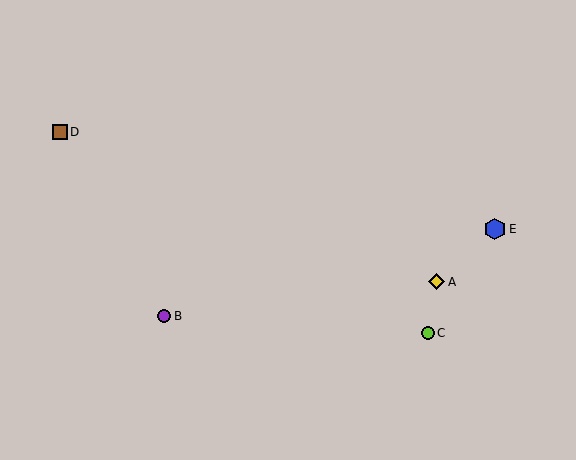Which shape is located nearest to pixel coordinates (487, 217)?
The blue hexagon (labeled E) at (495, 229) is nearest to that location.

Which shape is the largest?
The blue hexagon (labeled E) is the largest.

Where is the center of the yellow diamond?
The center of the yellow diamond is at (437, 282).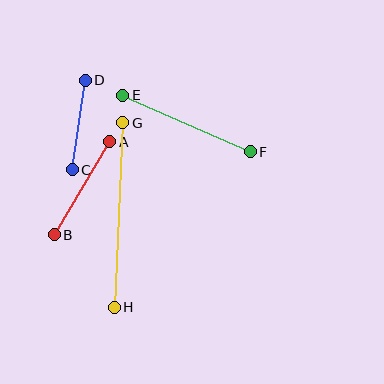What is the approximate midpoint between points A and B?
The midpoint is at approximately (82, 188) pixels.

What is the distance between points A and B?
The distance is approximately 108 pixels.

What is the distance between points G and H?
The distance is approximately 185 pixels.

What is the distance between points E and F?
The distance is approximately 140 pixels.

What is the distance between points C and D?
The distance is approximately 90 pixels.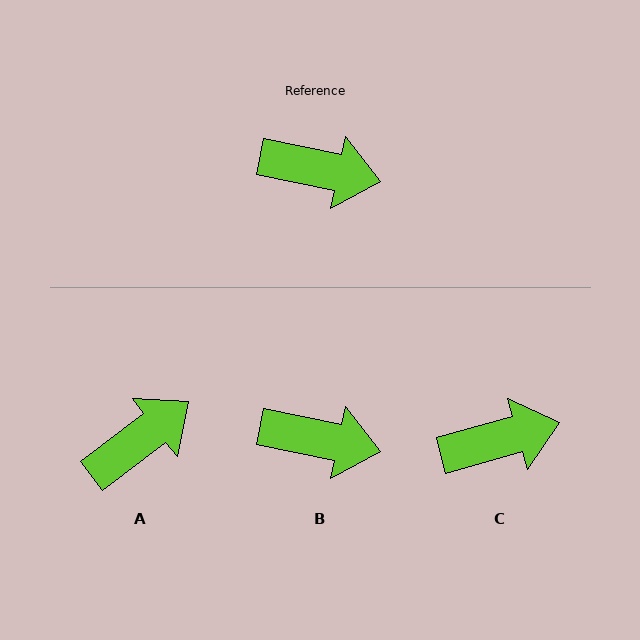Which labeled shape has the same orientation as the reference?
B.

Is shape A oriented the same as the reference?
No, it is off by about 49 degrees.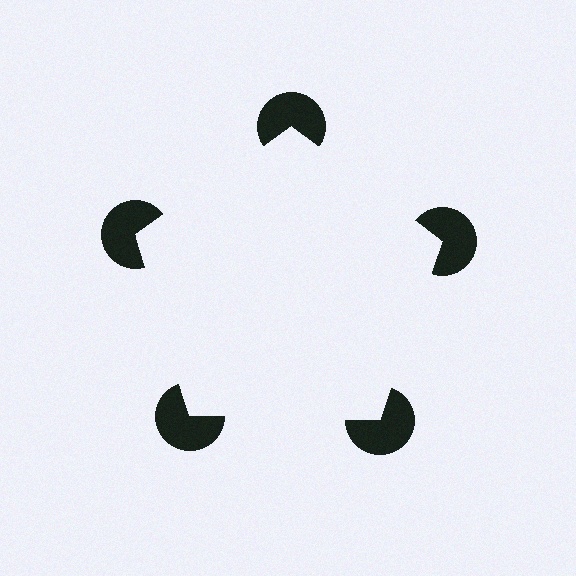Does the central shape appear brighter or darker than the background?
It typically appears slightly brighter than the background, even though no actual brightness change is drawn.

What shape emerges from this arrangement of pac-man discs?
An illusory pentagon — its edges are inferred from the aligned wedge cuts in the pac-man discs, not physically drawn.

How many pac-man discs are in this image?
There are 5 — one at each vertex of the illusory pentagon.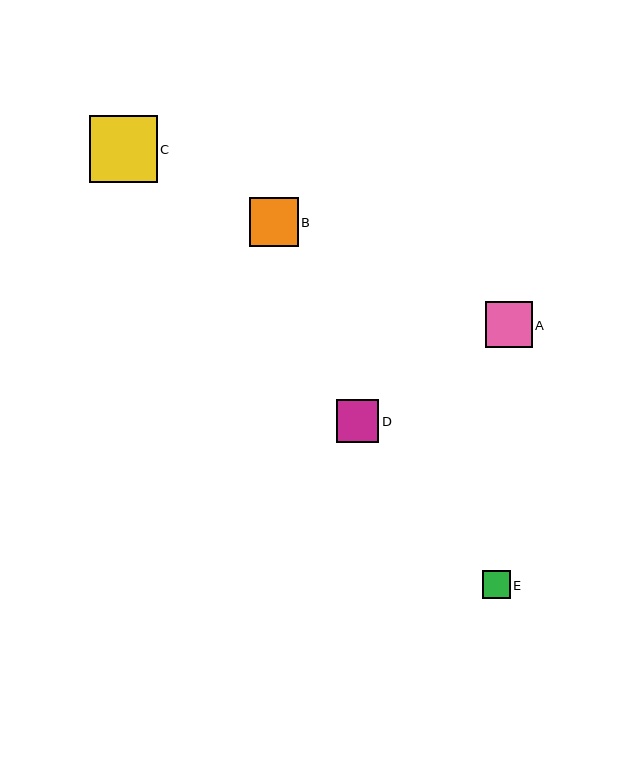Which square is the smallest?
Square E is the smallest with a size of approximately 28 pixels.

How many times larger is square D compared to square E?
Square D is approximately 1.5 times the size of square E.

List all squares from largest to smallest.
From largest to smallest: C, B, A, D, E.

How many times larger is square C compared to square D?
Square C is approximately 1.6 times the size of square D.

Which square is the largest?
Square C is the largest with a size of approximately 68 pixels.